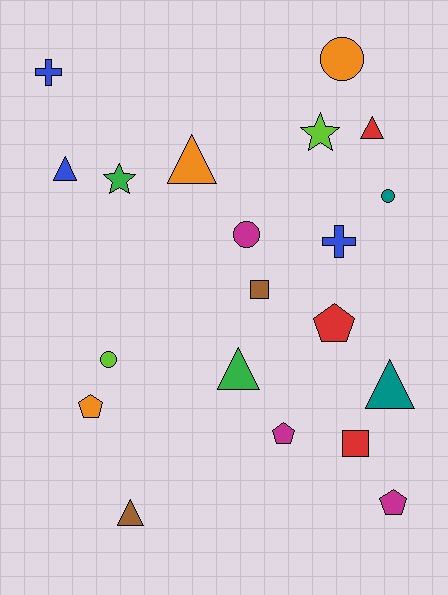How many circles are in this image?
There are 4 circles.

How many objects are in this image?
There are 20 objects.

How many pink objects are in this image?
There are no pink objects.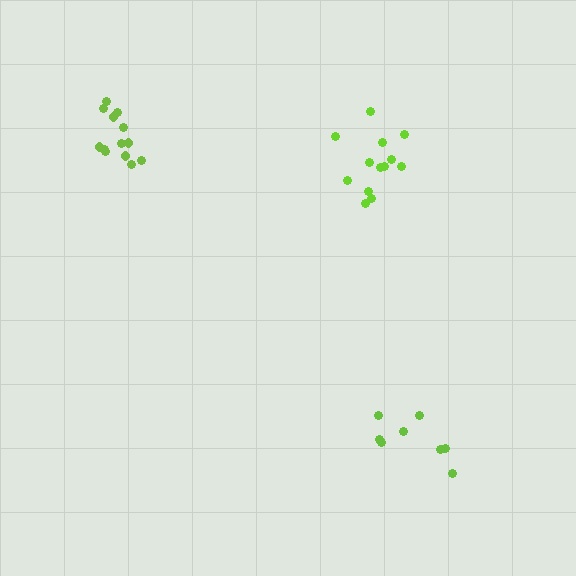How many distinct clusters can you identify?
There are 3 distinct clusters.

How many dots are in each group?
Group 1: 8 dots, Group 2: 13 dots, Group 3: 13 dots (34 total).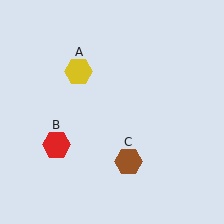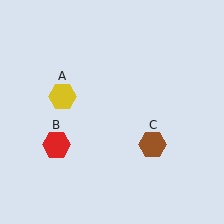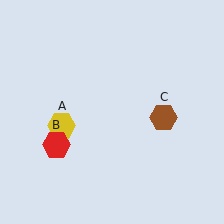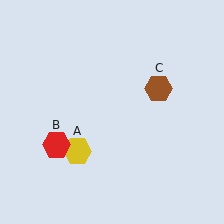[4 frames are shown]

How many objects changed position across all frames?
2 objects changed position: yellow hexagon (object A), brown hexagon (object C).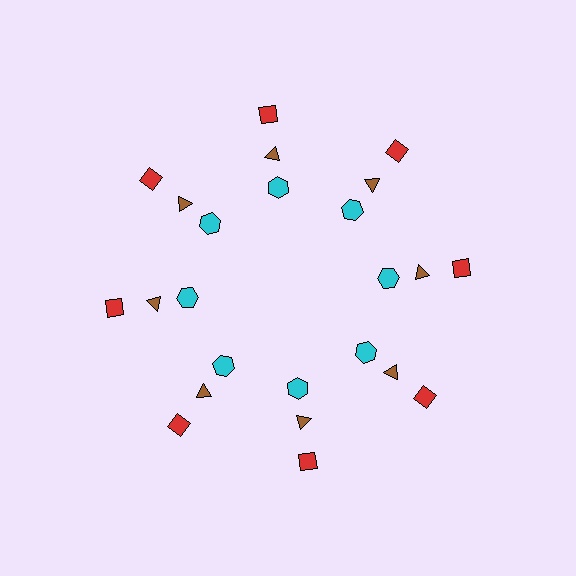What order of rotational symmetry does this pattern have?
This pattern has 8-fold rotational symmetry.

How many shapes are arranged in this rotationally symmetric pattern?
There are 24 shapes, arranged in 8 groups of 3.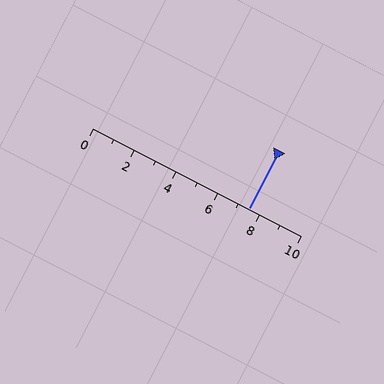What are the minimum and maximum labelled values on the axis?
The axis runs from 0 to 10.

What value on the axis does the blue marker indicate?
The marker indicates approximately 7.5.